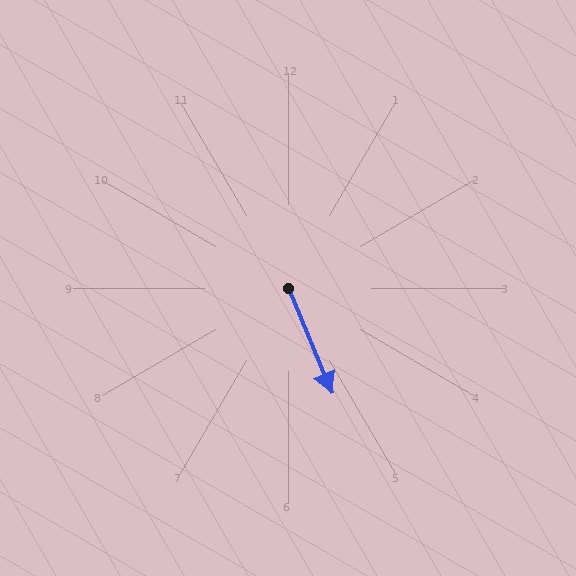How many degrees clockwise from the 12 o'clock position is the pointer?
Approximately 157 degrees.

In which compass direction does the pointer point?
Southeast.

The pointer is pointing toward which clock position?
Roughly 5 o'clock.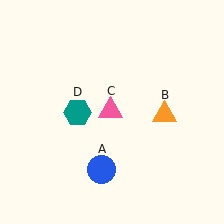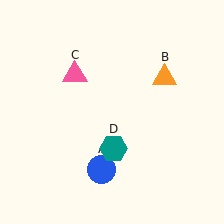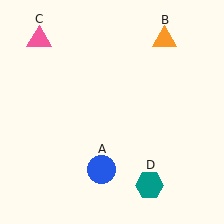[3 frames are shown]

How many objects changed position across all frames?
3 objects changed position: orange triangle (object B), pink triangle (object C), teal hexagon (object D).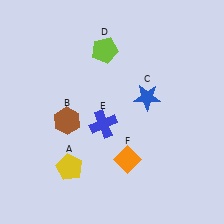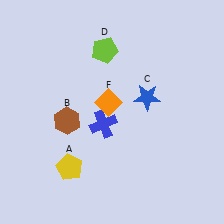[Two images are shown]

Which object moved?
The orange diamond (F) moved up.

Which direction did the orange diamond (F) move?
The orange diamond (F) moved up.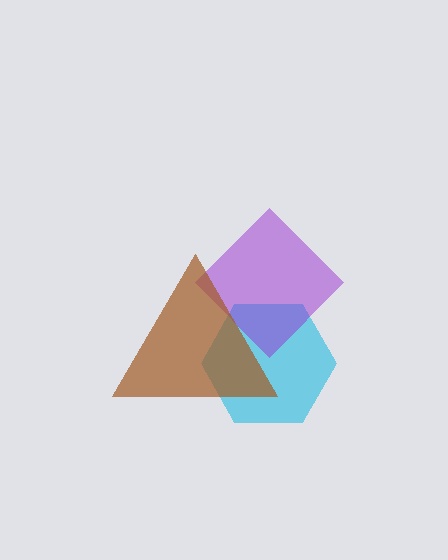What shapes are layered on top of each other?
The layered shapes are: a cyan hexagon, a purple diamond, a brown triangle.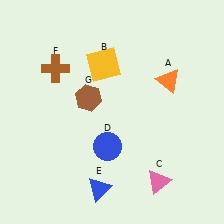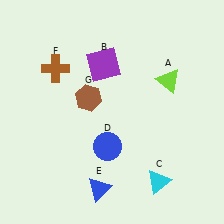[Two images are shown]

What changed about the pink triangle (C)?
In Image 1, C is pink. In Image 2, it changed to cyan.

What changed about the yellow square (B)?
In Image 1, B is yellow. In Image 2, it changed to purple.